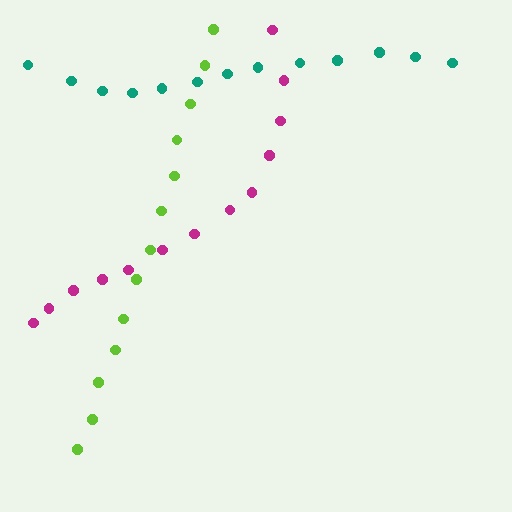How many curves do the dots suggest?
There are 3 distinct paths.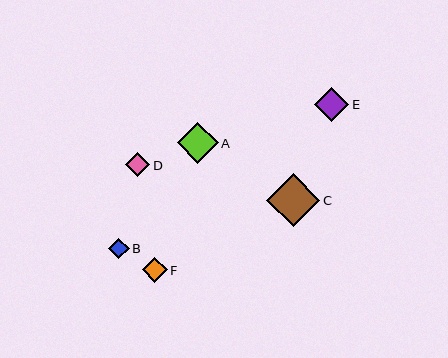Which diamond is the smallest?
Diamond B is the smallest with a size of approximately 20 pixels.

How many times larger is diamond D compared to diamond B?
Diamond D is approximately 1.2 times the size of diamond B.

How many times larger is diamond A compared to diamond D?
Diamond A is approximately 1.7 times the size of diamond D.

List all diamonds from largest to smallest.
From largest to smallest: C, A, E, F, D, B.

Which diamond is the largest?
Diamond C is the largest with a size of approximately 53 pixels.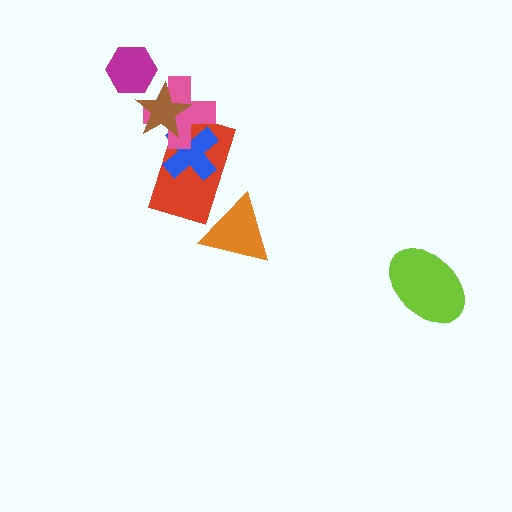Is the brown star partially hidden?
No, no other shape covers it.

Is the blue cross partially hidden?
Yes, it is partially covered by another shape.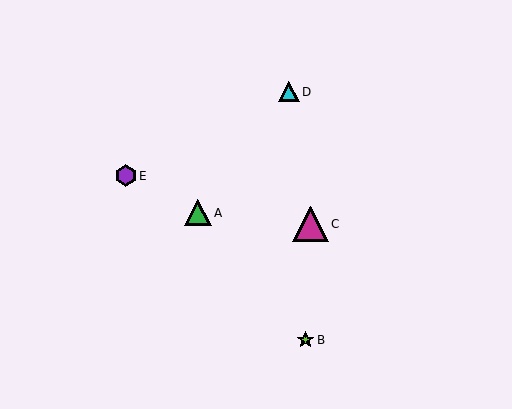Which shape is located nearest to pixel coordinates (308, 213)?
The magenta triangle (labeled C) at (311, 224) is nearest to that location.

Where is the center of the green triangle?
The center of the green triangle is at (198, 213).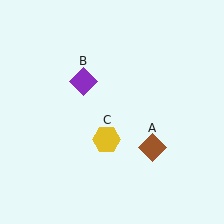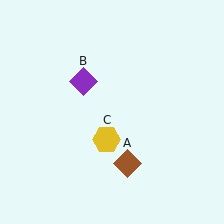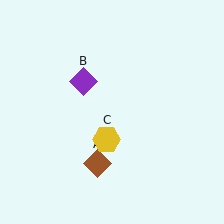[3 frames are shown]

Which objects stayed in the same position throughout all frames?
Purple diamond (object B) and yellow hexagon (object C) remained stationary.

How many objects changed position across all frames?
1 object changed position: brown diamond (object A).